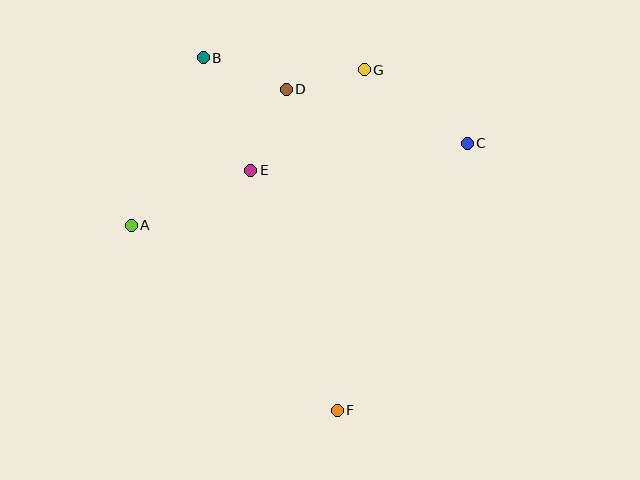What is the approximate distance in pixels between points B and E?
The distance between B and E is approximately 122 pixels.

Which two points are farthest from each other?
Points B and F are farthest from each other.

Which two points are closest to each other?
Points D and G are closest to each other.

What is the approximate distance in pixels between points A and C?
The distance between A and C is approximately 346 pixels.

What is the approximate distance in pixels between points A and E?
The distance between A and E is approximately 131 pixels.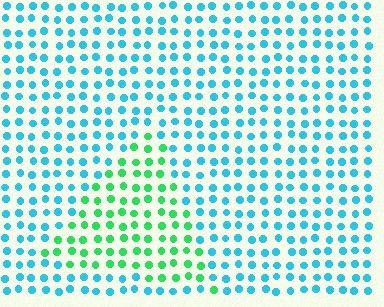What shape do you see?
I see a triangle.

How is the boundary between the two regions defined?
The boundary is defined purely by a slight shift in hue (about 51 degrees). Spacing, size, and orientation are identical on both sides.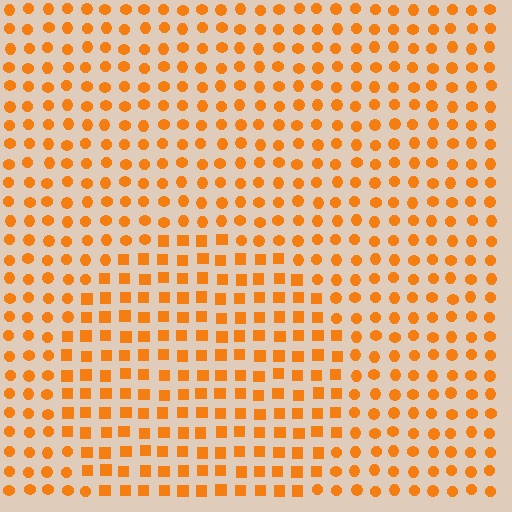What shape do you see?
I see a circle.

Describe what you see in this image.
The image is filled with small orange elements arranged in a uniform grid. A circle-shaped region contains squares, while the surrounding area contains circles. The boundary is defined purely by the change in element shape.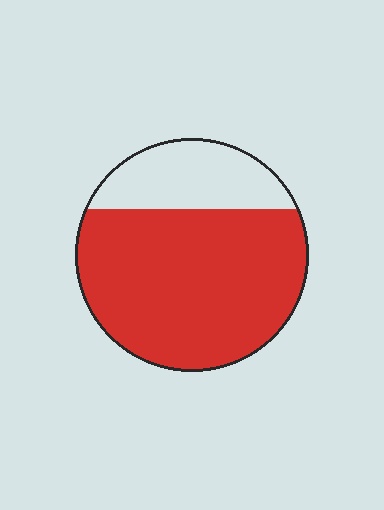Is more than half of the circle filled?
Yes.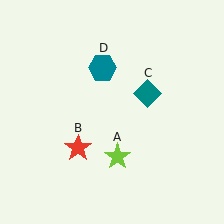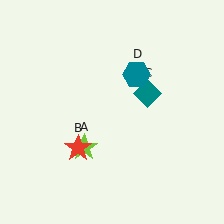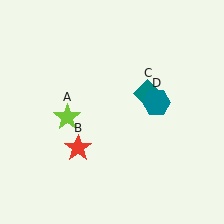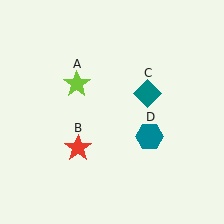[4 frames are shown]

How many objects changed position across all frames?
2 objects changed position: lime star (object A), teal hexagon (object D).